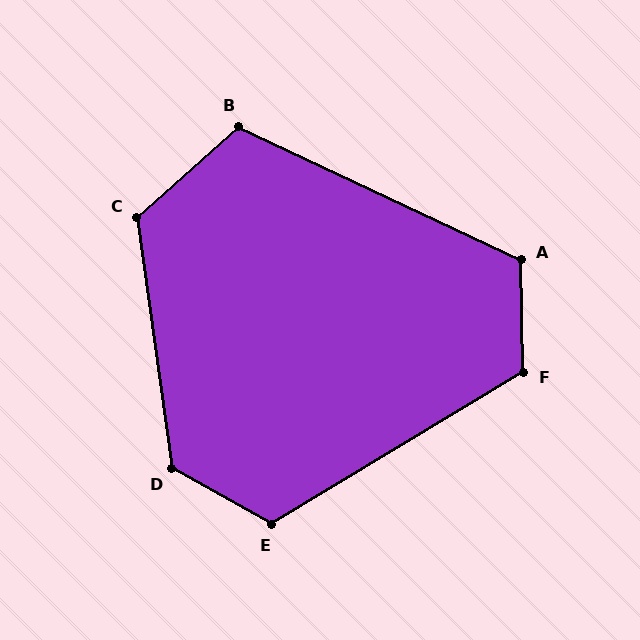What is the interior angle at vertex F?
Approximately 120 degrees (obtuse).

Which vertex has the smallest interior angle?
B, at approximately 113 degrees.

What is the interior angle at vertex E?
Approximately 120 degrees (obtuse).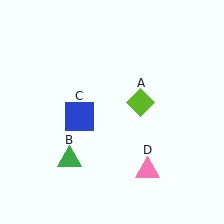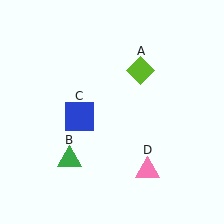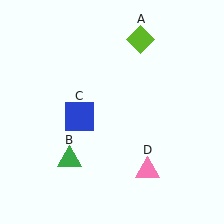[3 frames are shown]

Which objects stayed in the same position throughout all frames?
Green triangle (object B) and blue square (object C) and pink triangle (object D) remained stationary.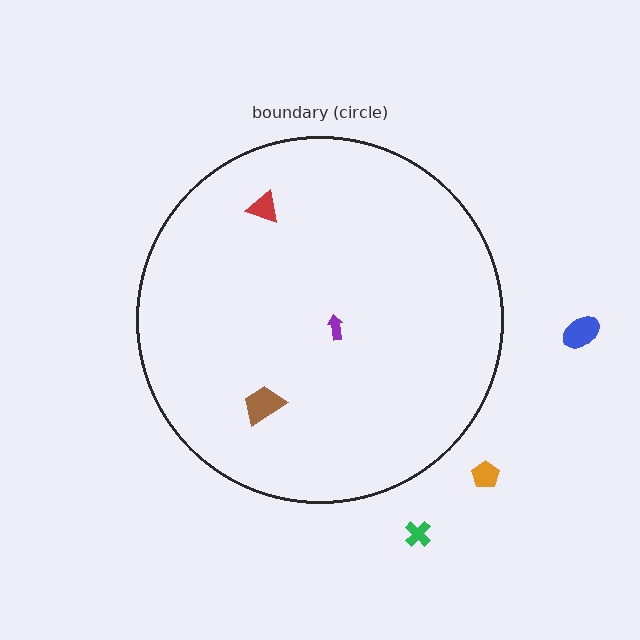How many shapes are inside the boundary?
3 inside, 3 outside.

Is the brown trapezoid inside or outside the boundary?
Inside.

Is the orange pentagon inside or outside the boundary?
Outside.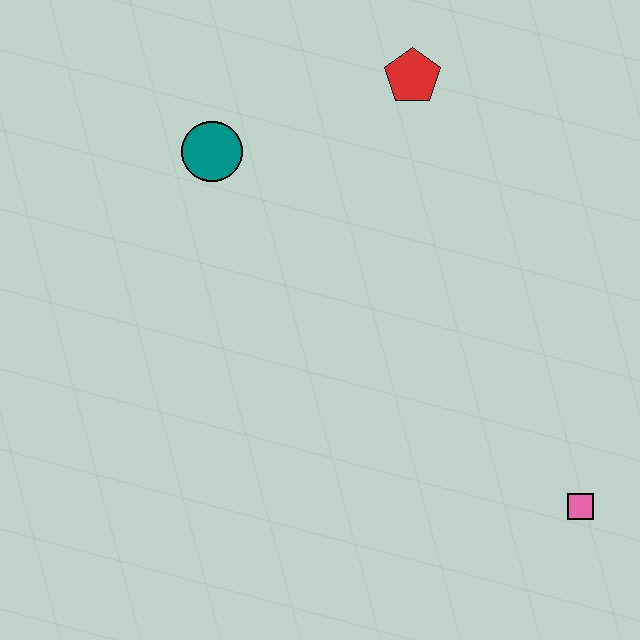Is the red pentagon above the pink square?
Yes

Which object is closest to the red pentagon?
The teal circle is closest to the red pentagon.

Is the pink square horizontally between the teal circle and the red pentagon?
No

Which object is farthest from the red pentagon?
The pink square is farthest from the red pentagon.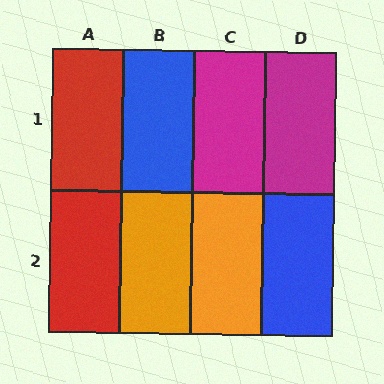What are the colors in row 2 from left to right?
Red, orange, orange, blue.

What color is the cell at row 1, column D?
Magenta.